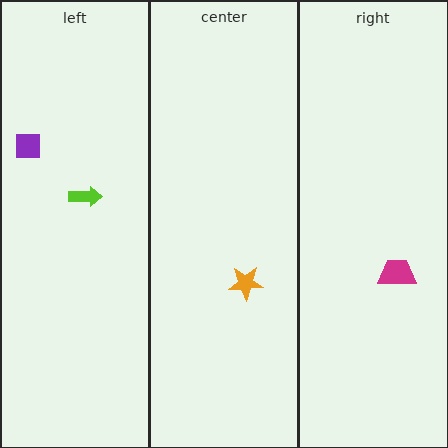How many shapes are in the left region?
2.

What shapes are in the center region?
The orange star.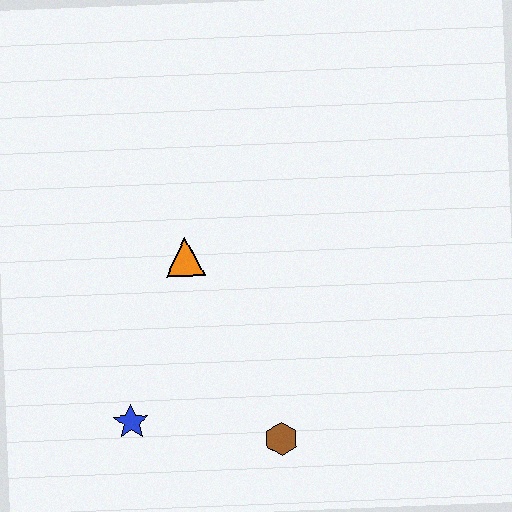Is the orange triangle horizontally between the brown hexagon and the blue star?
Yes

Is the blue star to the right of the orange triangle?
No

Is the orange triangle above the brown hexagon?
Yes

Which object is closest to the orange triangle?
The blue star is closest to the orange triangle.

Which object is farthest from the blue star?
The orange triangle is farthest from the blue star.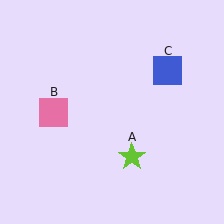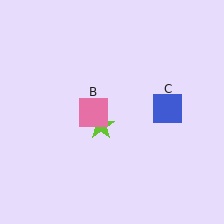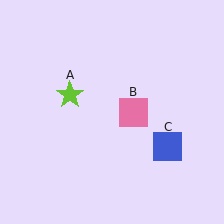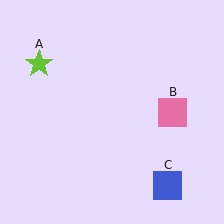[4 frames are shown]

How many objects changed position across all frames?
3 objects changed position: lime star (object A), pink square (object B), blue square (object C).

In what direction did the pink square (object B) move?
The pink square (object B) moved right.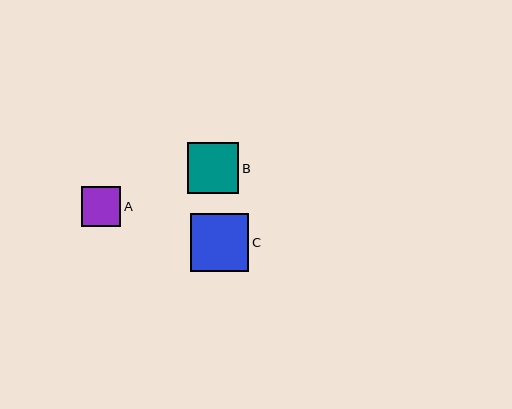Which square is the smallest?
Square A is the smallest with a size of approximately 39 pixels.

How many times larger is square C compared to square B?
Square C is approximately 1.1 times the size of square B.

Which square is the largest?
Square C is the largest with a size of approximately 59 pixels.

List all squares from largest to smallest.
From largest to smallest: C, B, A.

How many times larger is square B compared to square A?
Square B is approximately 1.3 times the size of square A.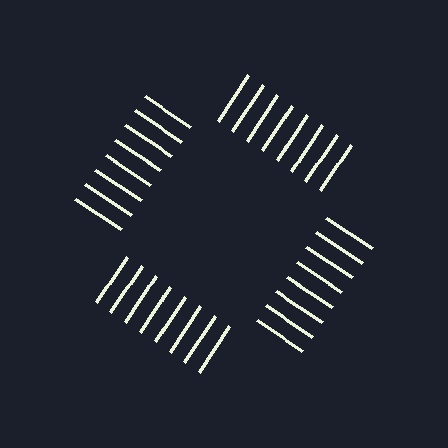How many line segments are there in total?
32 — 8 along each of the 4 edges.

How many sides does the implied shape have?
4 sides — the line-ends trace a square.